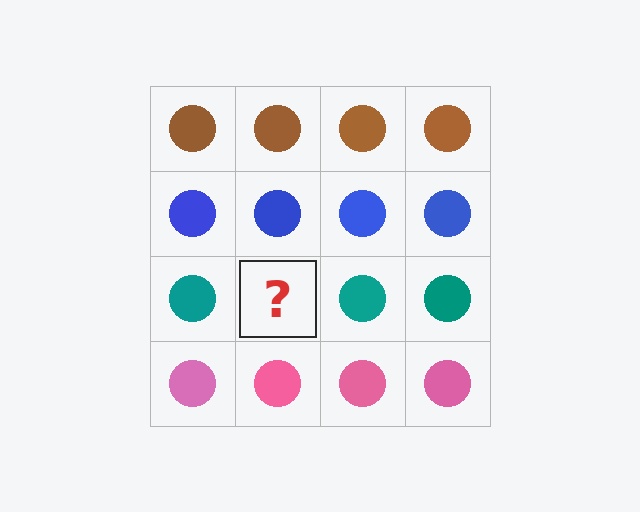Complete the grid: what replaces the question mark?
The question mark should be replaced with a teal circle.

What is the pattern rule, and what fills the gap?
The rule is that each row has a consistent color. The gap should be filled with a teal circle.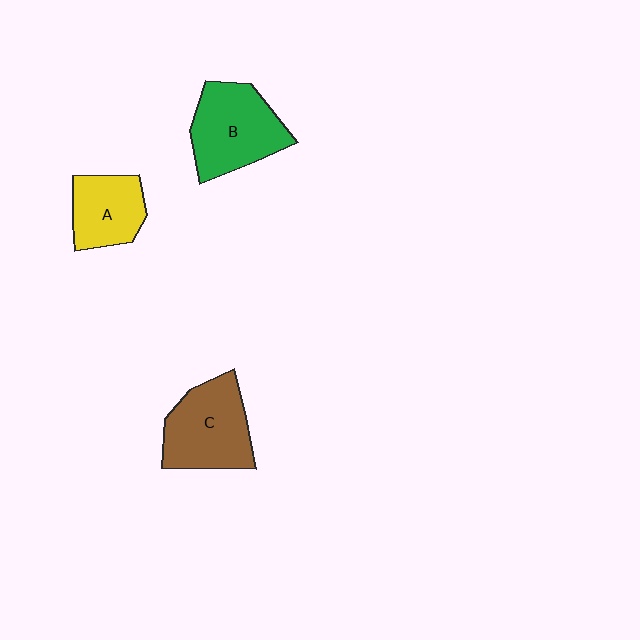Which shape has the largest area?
Shape B (green).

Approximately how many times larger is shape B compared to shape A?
Approximately 1.4 times.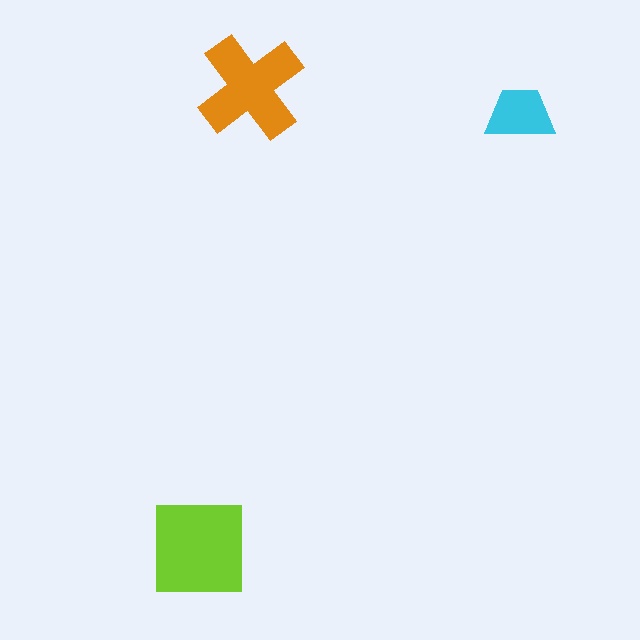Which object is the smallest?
The cyan trapezoid.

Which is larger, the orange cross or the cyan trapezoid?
The orange cross.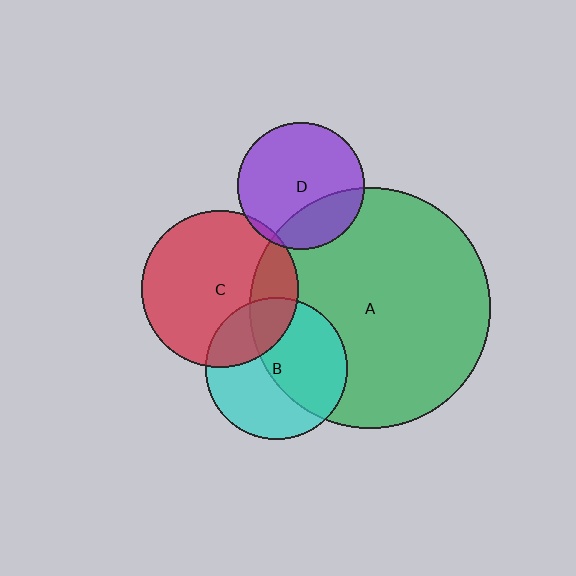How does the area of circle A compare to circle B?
Approximately 2.9 times.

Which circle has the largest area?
Circle A (green).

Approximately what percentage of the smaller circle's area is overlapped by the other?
Approximately 20%.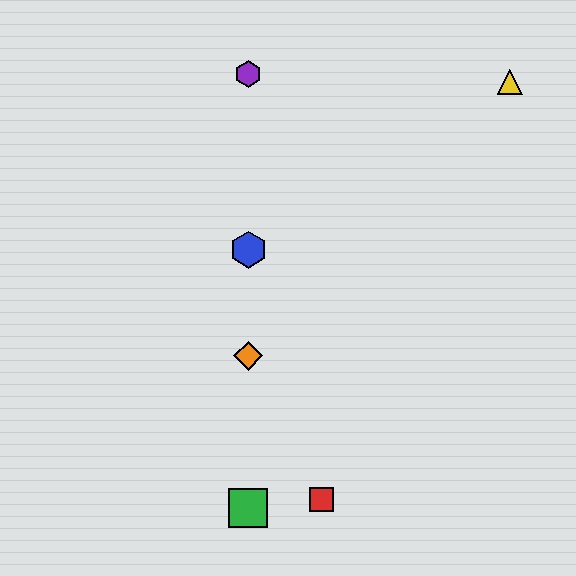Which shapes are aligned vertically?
The blue hexagon, the green square, the purple hexagon, the orange diamond are aligned vertically.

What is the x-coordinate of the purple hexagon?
The purple hexagon is at x≈248.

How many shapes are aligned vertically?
4 shapes (the blue hexagon, the green square, the purple hexagon, the orange diamond) are aligned vertically.